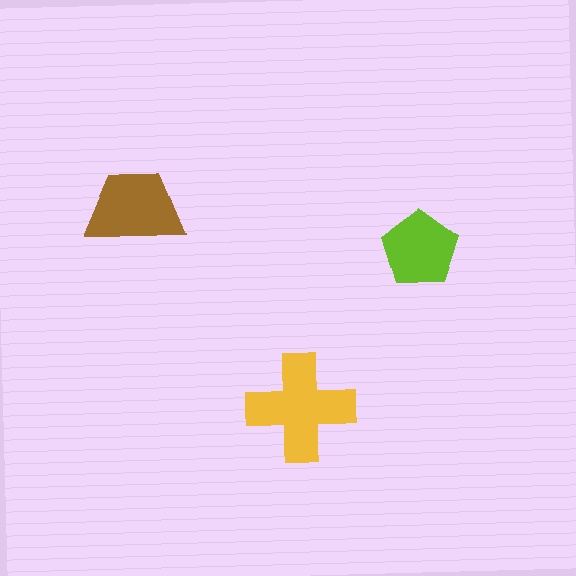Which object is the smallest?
The lime pentagon.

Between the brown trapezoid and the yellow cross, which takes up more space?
The yellow cross.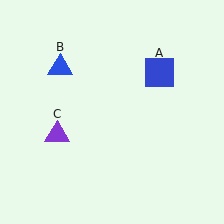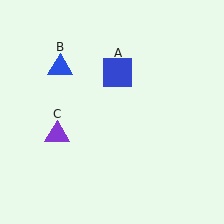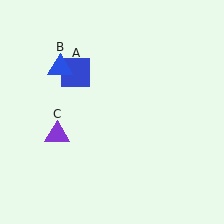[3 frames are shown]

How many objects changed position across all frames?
1 object changed position: blue square (object A).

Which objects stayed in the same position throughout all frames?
Blue triangle (object B) and purple triangle (object C) remained stationary.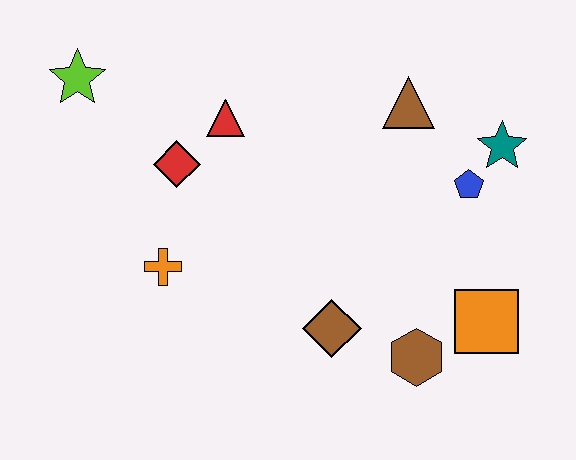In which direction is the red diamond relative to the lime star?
The red diamond is to the right of the lime star.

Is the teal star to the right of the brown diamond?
Yes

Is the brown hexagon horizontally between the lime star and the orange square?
Yes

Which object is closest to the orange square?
The brown hexagon is closest to the orange square.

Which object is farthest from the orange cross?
The teal star is farthest from the orange cross.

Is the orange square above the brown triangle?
No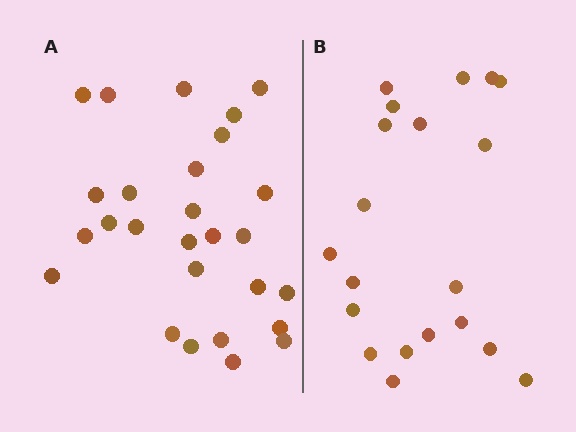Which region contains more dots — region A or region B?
Region A (the left region) has more dots.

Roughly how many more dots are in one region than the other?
Region A has roughly 8 or so more dots than region B.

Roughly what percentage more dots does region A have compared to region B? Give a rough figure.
About 35% more.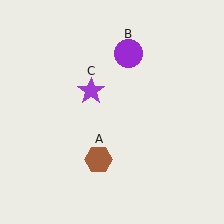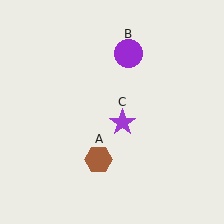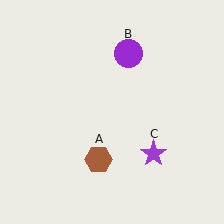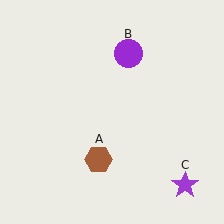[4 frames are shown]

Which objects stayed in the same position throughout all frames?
Brown hexagon (object A) and purple circle (object B) remained stationary.